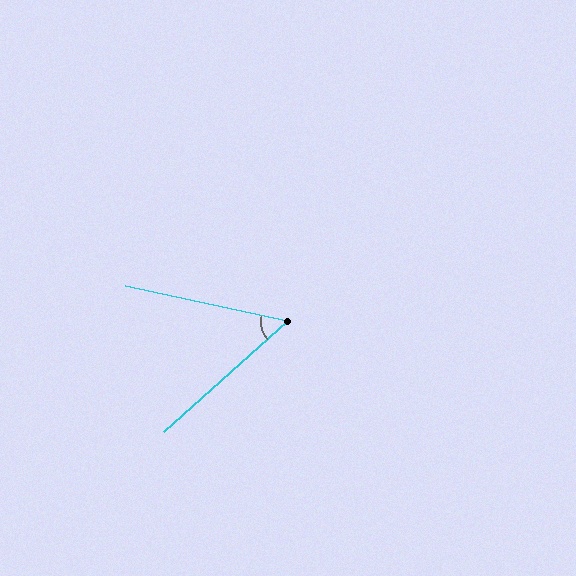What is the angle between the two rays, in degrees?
Approximately 54 degrees.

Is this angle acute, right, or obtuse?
It is acute.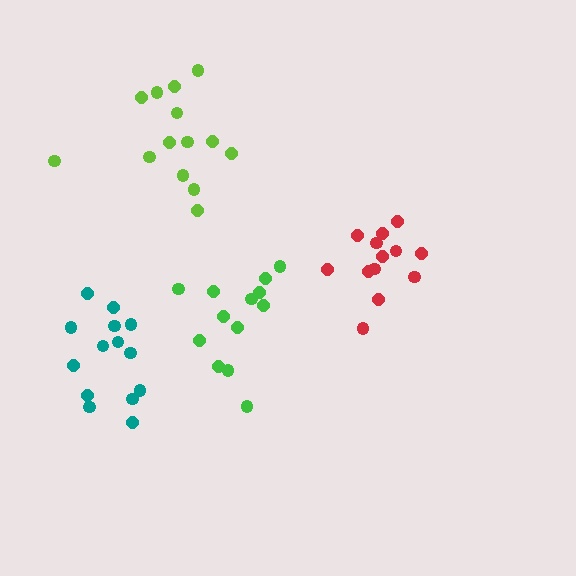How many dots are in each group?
Group 1: 13 dots, Group 2: 14 dots, Group 3: 14 dots, Group 4: 13 dots (54 total).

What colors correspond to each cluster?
The clusters are colored: red, teal, lime, green.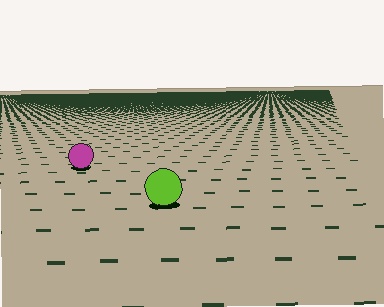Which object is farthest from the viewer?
The magenta circle is farthest from the viewer. It appears smaller and the ground texture around it is denser.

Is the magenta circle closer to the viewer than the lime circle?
No. The lime circle is closer — you can tell from the texture gradient: the ground texture is coarser near it.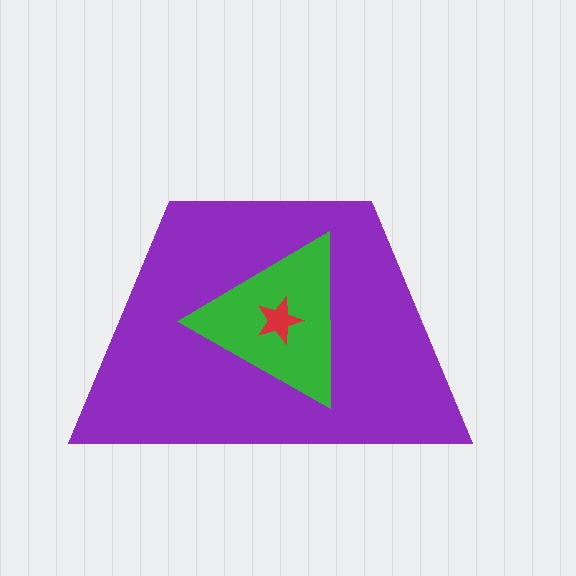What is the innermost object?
The red star.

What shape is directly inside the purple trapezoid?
The green triangle.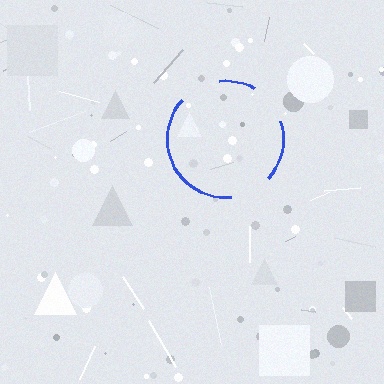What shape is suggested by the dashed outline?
The dashed outline suggests a circle.